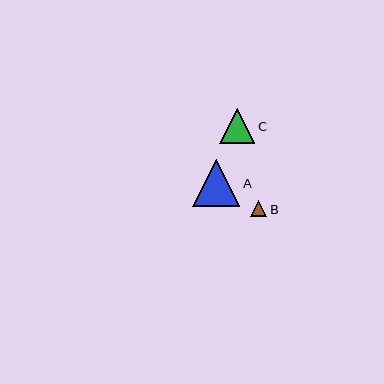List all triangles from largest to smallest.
From largest to smallest: A, C, B.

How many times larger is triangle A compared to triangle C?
Triangle A is approximately 1.3 times the size of triangle C.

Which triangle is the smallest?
Triangle B is the smallest with a size of approximately 16 pixels.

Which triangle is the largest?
Triangle A is the largest with a size of approximately 47 pixels.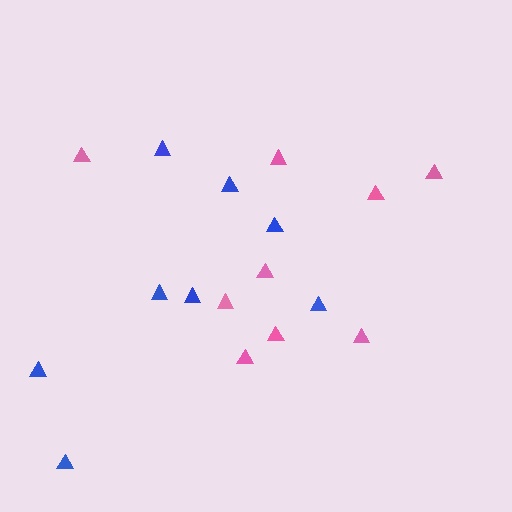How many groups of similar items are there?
There are 2 groups: one group of pink triangles (9) and one group of blue triangles (8).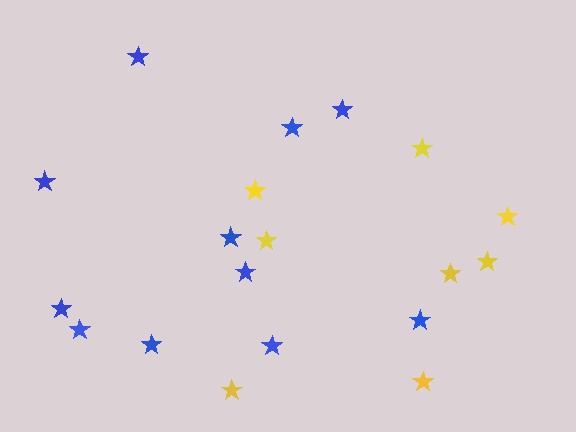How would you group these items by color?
There are 2 groups: one group of yellow stars (8) and one group of blue stars (11).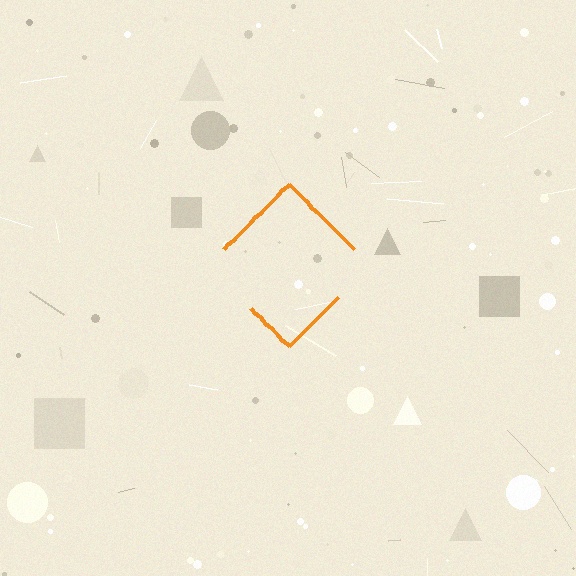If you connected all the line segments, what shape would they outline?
They would outline a diamond.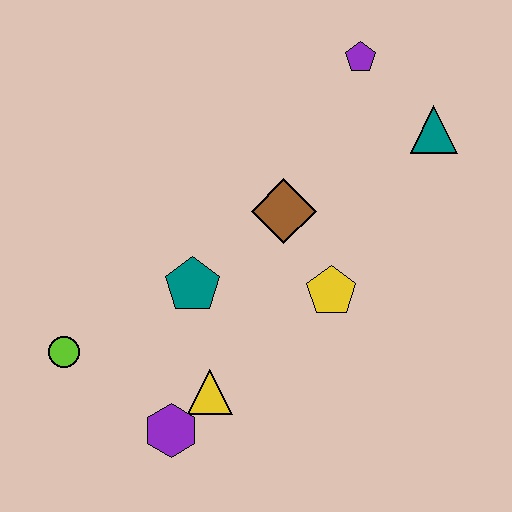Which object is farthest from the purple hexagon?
The purple pentagon is farthest from the purple hexagon.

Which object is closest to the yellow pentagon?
The brown diamond is closest to the yellow pentagon.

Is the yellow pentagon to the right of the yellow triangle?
Yes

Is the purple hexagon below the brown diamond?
Yes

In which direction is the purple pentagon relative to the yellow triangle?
The purple pentagon is above the yellow triangle.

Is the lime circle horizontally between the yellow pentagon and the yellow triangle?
No